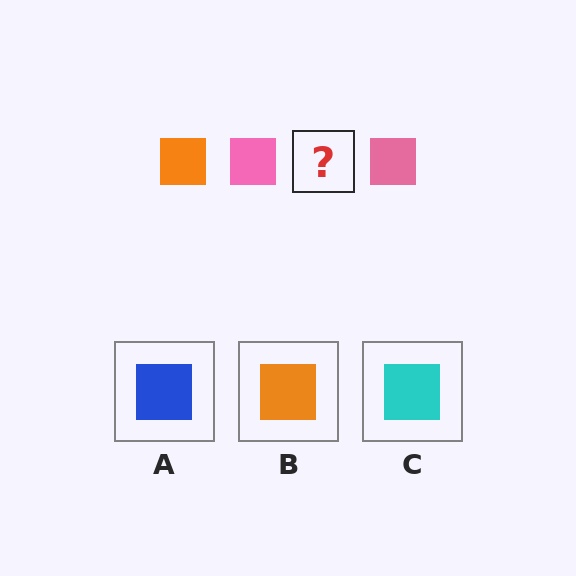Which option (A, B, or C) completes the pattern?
B.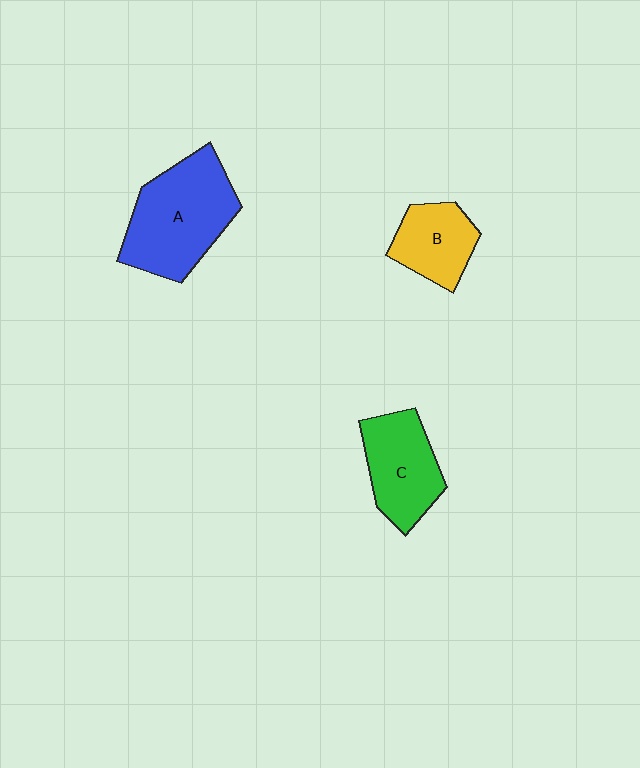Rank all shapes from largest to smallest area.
From largest to smallest: A (blue), C (green), B (yellow).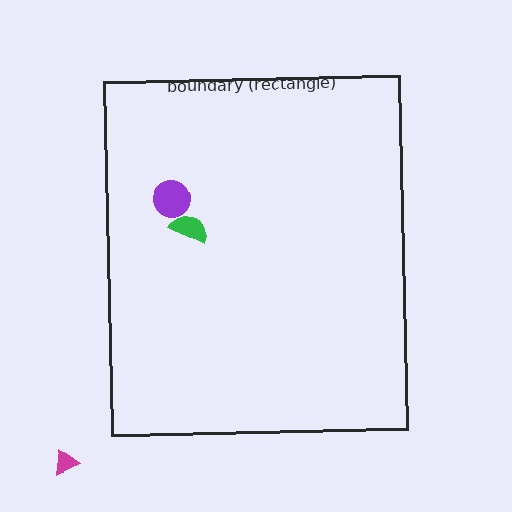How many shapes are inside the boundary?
2 inside, 1 outside.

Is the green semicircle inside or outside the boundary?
Inside.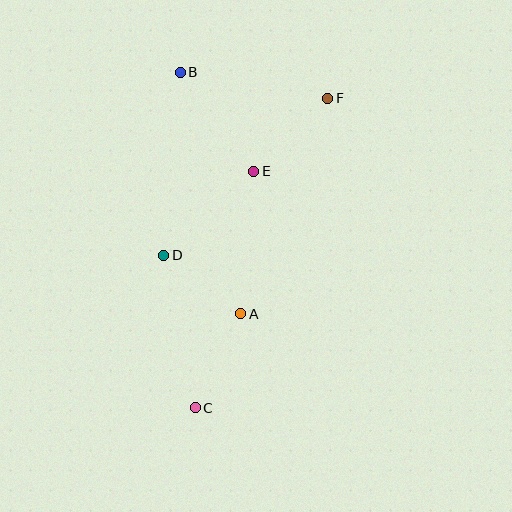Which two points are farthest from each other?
Points C and F are farthest from each other.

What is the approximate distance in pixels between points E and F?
The distance between E and F is approximately 104 pixels.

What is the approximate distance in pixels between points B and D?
The distance between B and D is approximately 184 pixels.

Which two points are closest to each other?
Points A and D are closest to each other.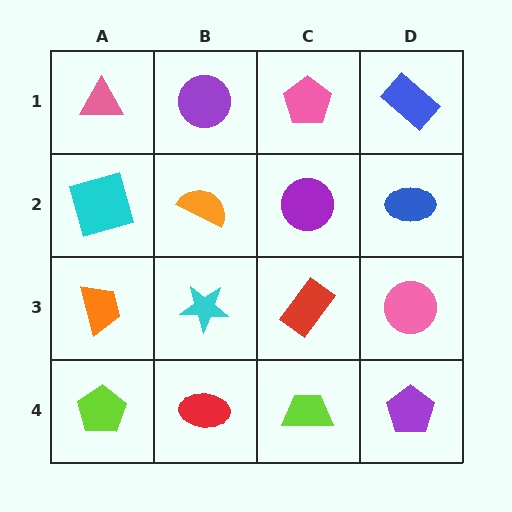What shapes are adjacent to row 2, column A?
A pink triangle (row 1, column A), an orange trapezoid (row 3, column A), an orange semicircle (row 2, column B).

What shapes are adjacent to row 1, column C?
A purple circle (row 2, column C), a purple circle (row 1, column B), a blue rectangle (row 1, column D).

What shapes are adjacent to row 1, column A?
A cyan square (row 2, column A), a purple circle (row 1, column B).